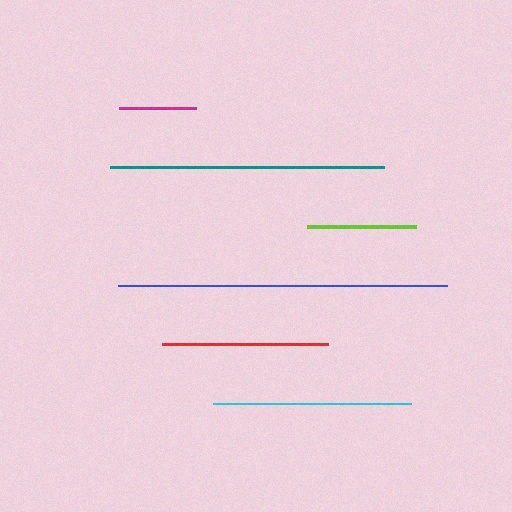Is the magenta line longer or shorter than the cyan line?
The cyan line is longer than the magenta line.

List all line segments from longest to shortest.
From longest to shortest: blue, teal, cyan, red, lime, magenta.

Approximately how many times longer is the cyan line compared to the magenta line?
The cyan line is approximately 2.6 times the length of the magenta line.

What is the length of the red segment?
The red segment is approximately 165 pixels long.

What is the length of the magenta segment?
The magenta segment is approximately 77 pixels long.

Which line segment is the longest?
The blue line is the longest at approximately 329 pixels.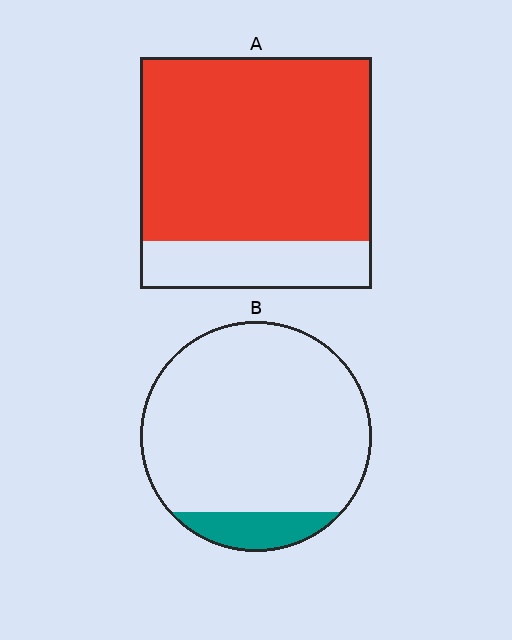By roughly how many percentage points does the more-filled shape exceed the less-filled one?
By roughly 70 percentage points (A over B).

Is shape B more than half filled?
No.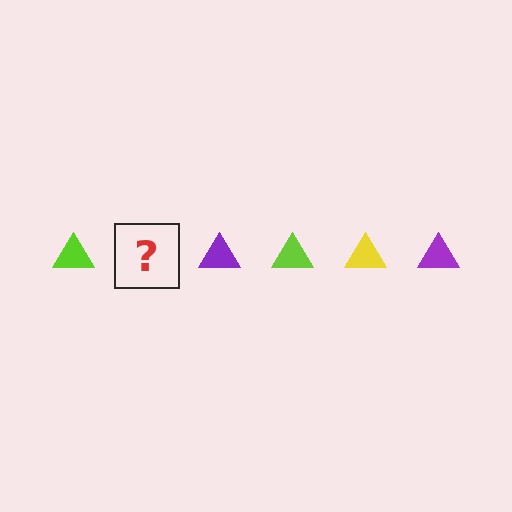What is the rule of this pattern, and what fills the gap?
The rule is that the pattern cycles through lime, yellow, purple triangles. The gap should be filled with a yellow triangle.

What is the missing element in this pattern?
The missing element is a yellow triangle.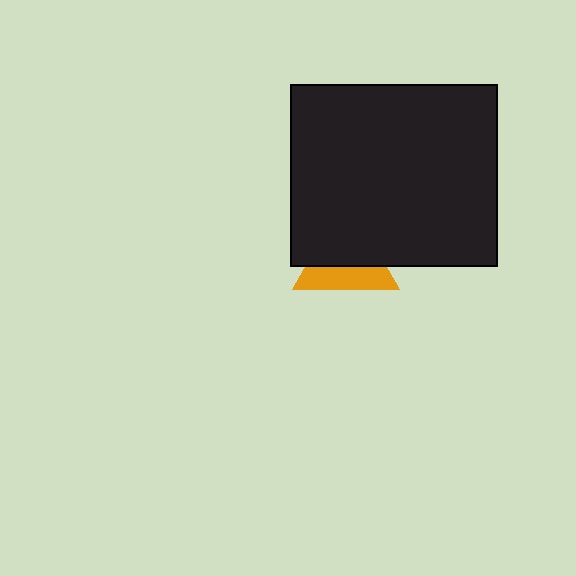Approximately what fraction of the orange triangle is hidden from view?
Roughly 59% of the orange triangle is hidden behind the black rectangle.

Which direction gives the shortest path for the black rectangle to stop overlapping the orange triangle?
Moving up gives the shortest separation.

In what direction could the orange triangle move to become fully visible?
The orange triangle could move down. That would shift it out from behind the black rectangle entirely.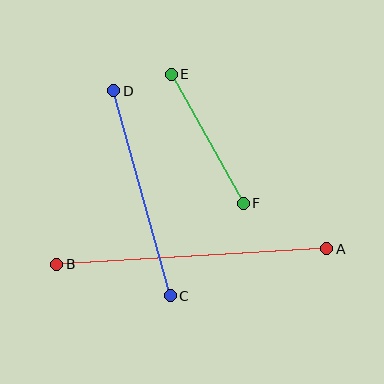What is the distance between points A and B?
The distance is approximately 271 pixels.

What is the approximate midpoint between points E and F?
The midpoint is at approximately (207, 139) pixels.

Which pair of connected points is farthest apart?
Points A and B are farthest apart.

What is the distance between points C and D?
The distance is approximately 213 pixels.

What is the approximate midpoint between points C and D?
The midpoint is at approximately (142, 193) pixels.